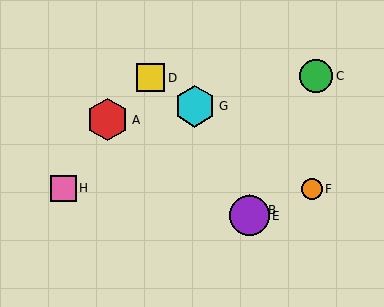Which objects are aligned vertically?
Objects B, E are aligned vertically.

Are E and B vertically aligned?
Yes, both are at x≈249.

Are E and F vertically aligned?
No, E is at x≈249 and F is at x≈312.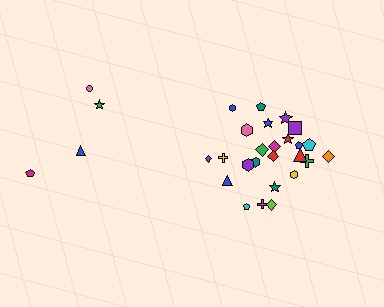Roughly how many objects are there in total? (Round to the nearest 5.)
Roughly 30 objects in total.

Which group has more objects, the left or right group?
The right group.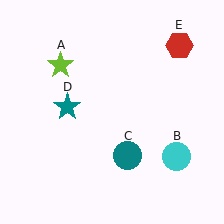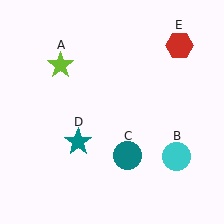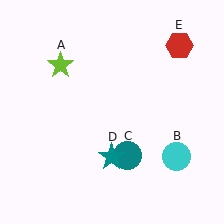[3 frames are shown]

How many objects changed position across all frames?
1 object changed position: teal star (object D).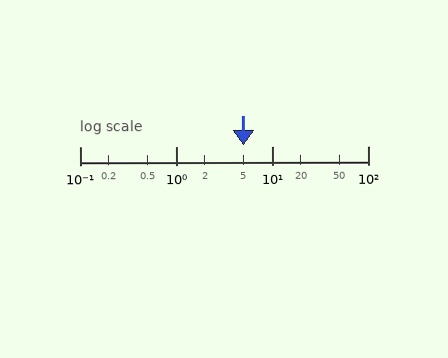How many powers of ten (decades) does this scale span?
The scale spans 3 decades, from 0.1 to 100.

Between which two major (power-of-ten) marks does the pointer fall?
The pointer is between 1 and 10.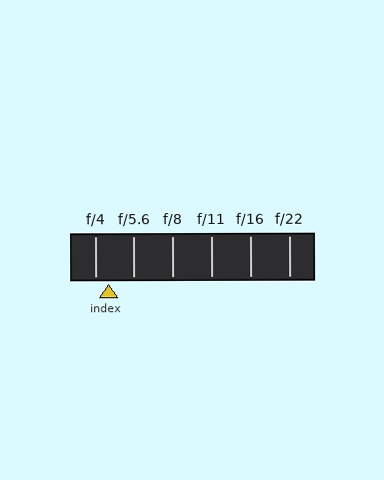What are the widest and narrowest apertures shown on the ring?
The widest aperture shown is f/4 and the narrowest is f/22.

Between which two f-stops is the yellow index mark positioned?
The index mark is between f/4 and f/5.6.